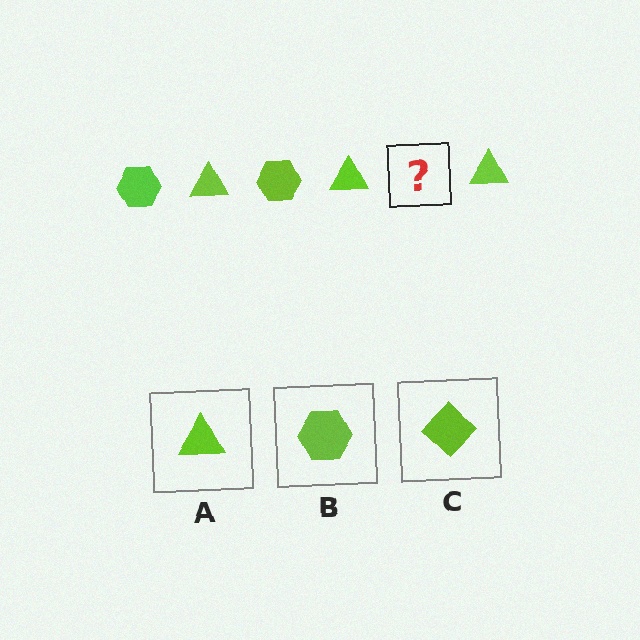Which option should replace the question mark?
Option B.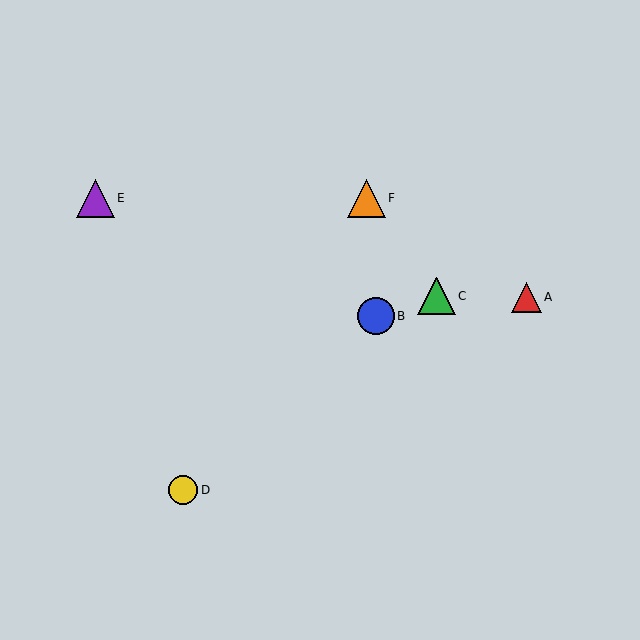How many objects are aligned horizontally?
2 objects (E, F) are aligned horizontally.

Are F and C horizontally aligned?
No, F is at y≈198 and C is at y≈296.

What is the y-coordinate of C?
Object C is at y≈296.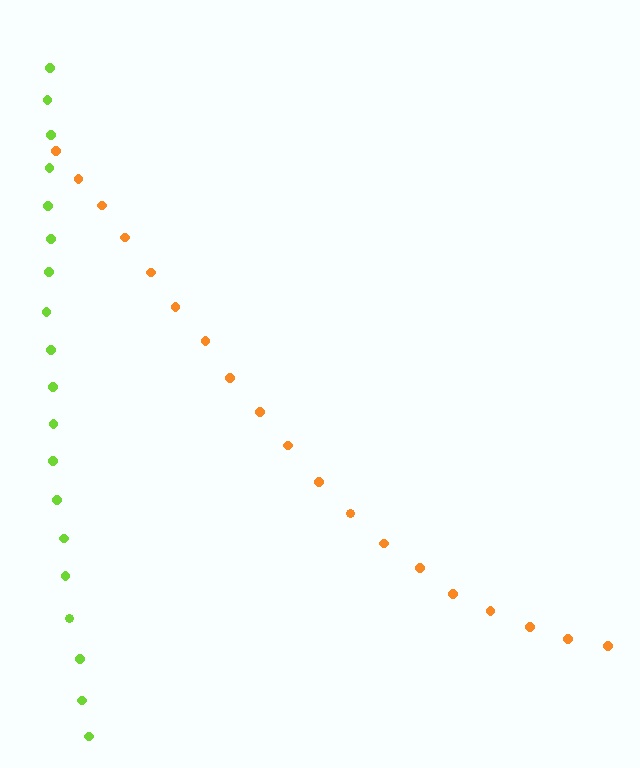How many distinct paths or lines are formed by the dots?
There are 2 distinct paths.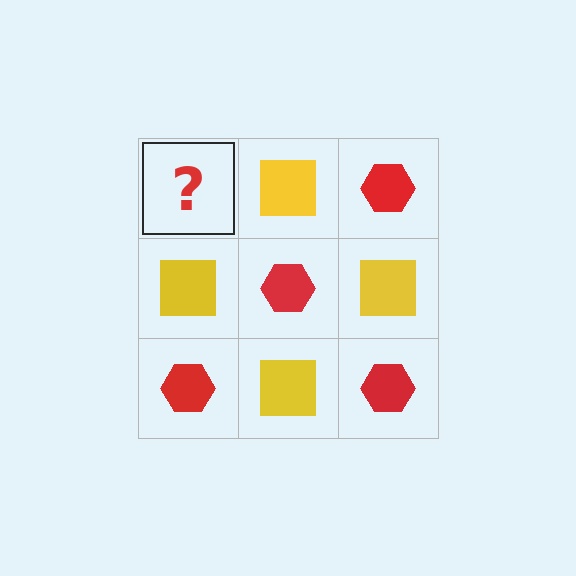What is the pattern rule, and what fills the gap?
The rule is that it alternates red hexagon and yellow square in a checkerboard pattern. The gap should be filled with a red hexagon.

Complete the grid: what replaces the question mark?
The question mark should be replaced with a red hexagon.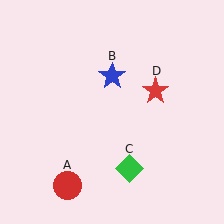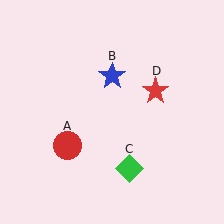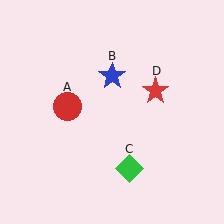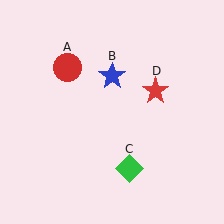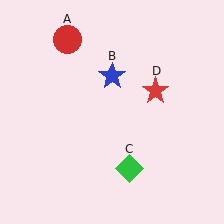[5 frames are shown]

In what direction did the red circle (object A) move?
The red circle (object A) moved up.